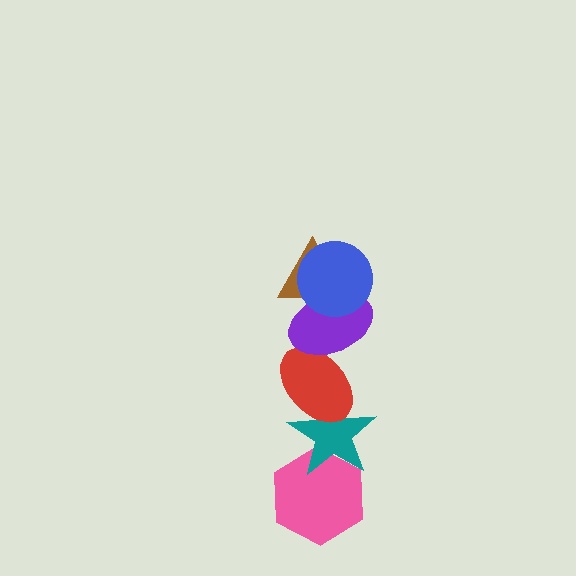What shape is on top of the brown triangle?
The blue circle is on top of the brown triangle.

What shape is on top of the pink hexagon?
The teal star is on top of the pink hexagon.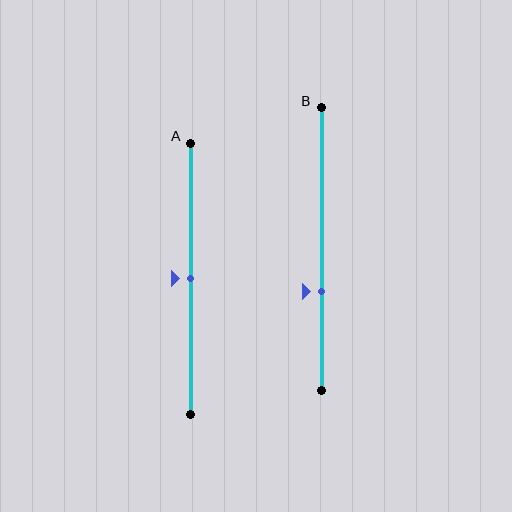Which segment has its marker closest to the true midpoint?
Segment A has its marker closest to the true midpoint.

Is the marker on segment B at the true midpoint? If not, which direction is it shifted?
No, the marker on segment B is shifted downward by about 15% of the segment length.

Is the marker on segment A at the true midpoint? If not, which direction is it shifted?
Yes, the marker on segment A is at the true midpoint.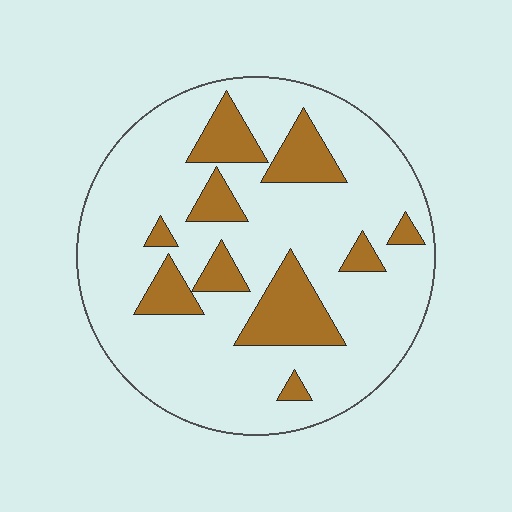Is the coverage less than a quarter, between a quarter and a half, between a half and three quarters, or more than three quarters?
Less than a quarter.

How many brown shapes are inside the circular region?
10.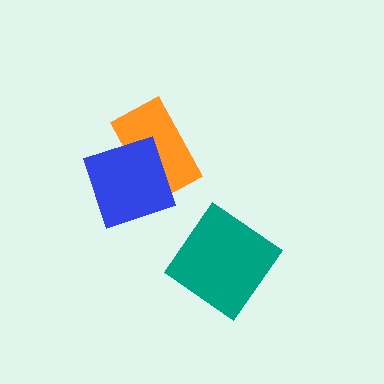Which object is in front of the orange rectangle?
The blue square is in front of the orange rectangle.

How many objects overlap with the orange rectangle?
1 object overlaps with the orange rectangle.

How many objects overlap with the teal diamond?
0 objects overlap with the teal diamond.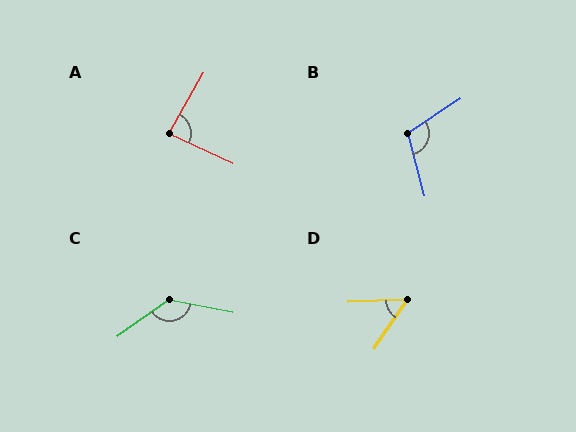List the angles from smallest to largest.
D (54°), A (85°), B (109°), C (134°).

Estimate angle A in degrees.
Approximately 85 degrees.